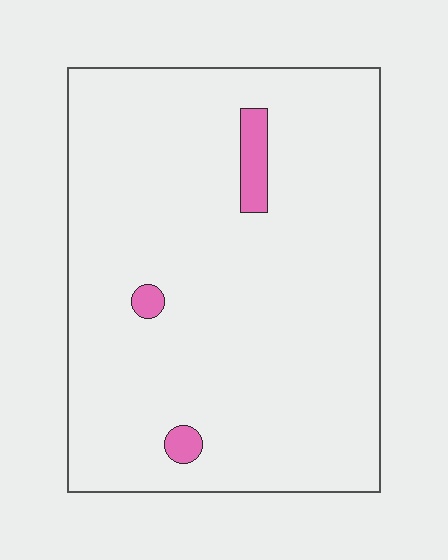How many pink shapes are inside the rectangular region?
3.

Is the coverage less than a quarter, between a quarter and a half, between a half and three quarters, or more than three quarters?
Less than a quarter.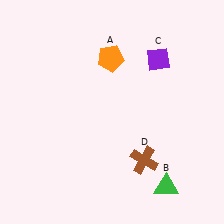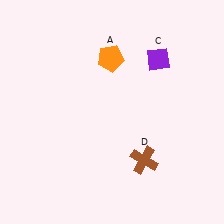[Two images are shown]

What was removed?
The green triangle (B) was removed in Image 2.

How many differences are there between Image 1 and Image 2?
There is 1 difference between the two images.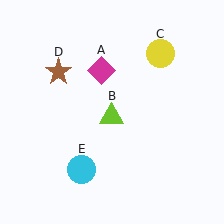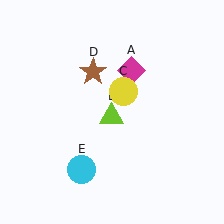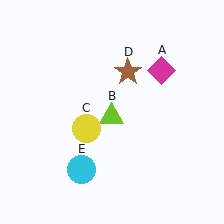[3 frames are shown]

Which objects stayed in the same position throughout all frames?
Lime triangle (object B) and cyan circle (object E) remained stationary.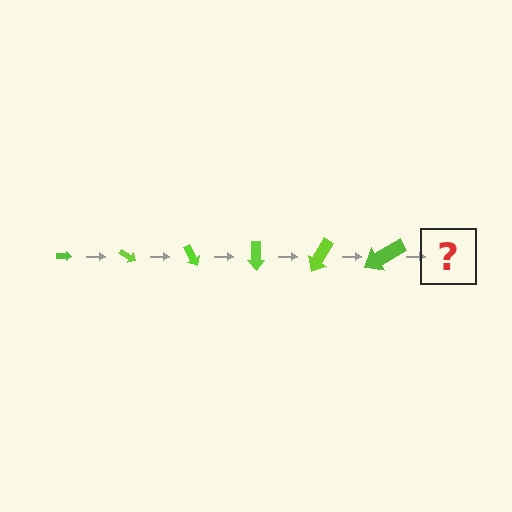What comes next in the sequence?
The next element should be an arrow, larger than the previous one and rotated 180 degrees from the start.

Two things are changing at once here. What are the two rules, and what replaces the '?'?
The two rules are that the arrow grows larger each step and it rotates 30 degrees each step. The '?' should be an arrow, larger than the previous one and rotated 180 degrees from the start.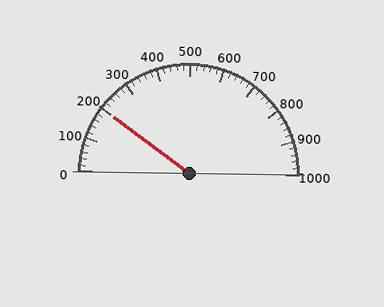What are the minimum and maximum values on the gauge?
The gauge ranges from 0 to 1000.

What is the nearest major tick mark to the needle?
The nearest major tick mark is 200.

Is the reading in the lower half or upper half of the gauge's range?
The reading is in the lower half of the range (0 to 1000).